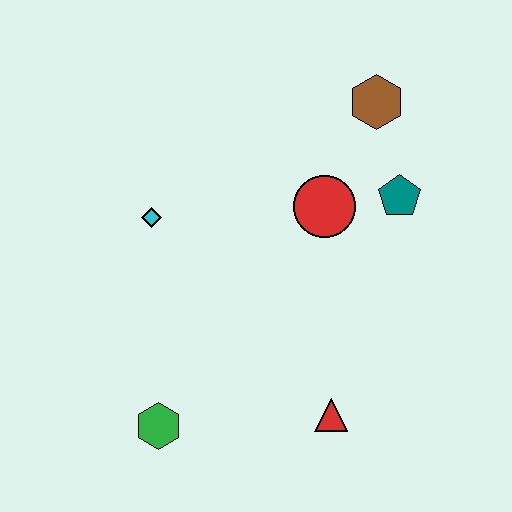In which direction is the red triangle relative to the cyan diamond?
The red triangle is below the cyan diamond.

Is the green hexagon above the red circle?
No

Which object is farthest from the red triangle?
The brown hexagon is farthest from the red triangle.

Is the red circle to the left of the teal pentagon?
Yes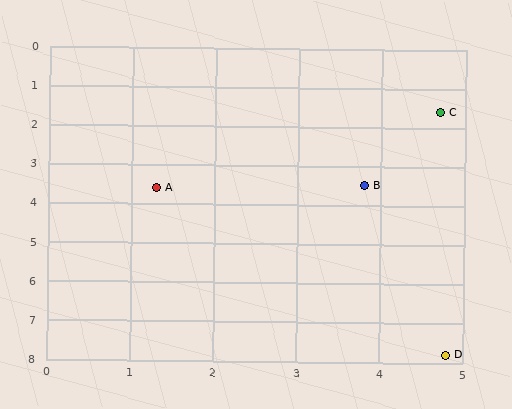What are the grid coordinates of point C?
Point C is at approximately (4.7, 1.6).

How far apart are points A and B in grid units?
Points A and B are about 2.5 grid units apart.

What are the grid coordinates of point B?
Point B is at approximately (3.8, 3.5).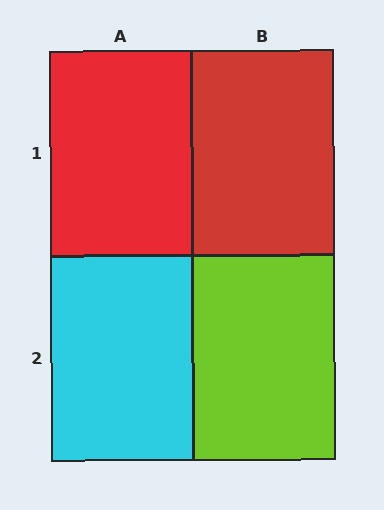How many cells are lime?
1 cell is lime.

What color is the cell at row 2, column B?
Lime.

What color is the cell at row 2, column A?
Cyan.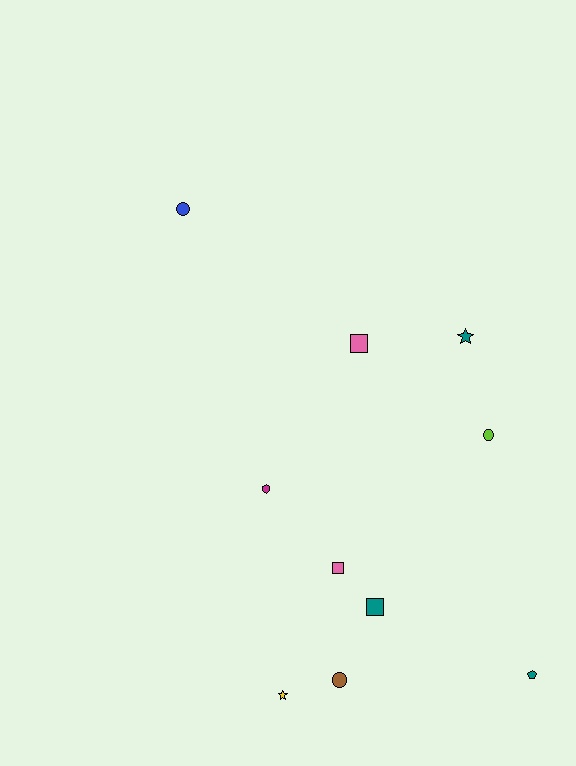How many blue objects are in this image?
There is 1 blue object.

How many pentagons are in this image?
There is 1 pentagon.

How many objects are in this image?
There are 10 objects.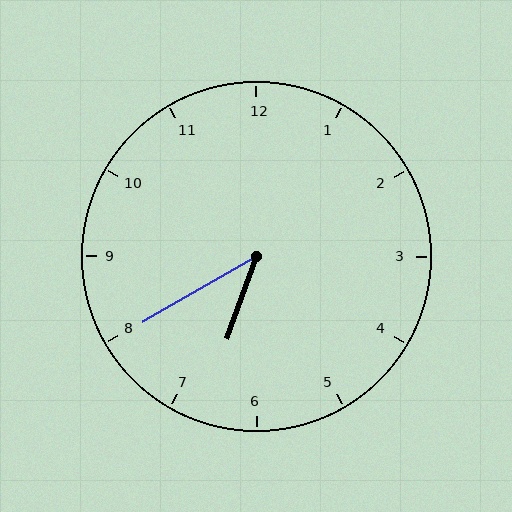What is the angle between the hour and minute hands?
Approximately 40 degrees.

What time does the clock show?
6:40.